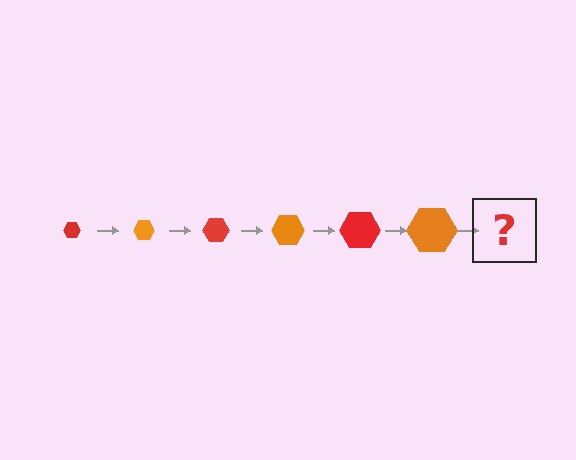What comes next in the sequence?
The next element should be a red hexagon, larger than the previous one.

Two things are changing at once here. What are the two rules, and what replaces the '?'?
The two rules are that the hexagon grows larger each step and the color cycles through red and orange. The '?' should be a red hexagon, larger than the previous one.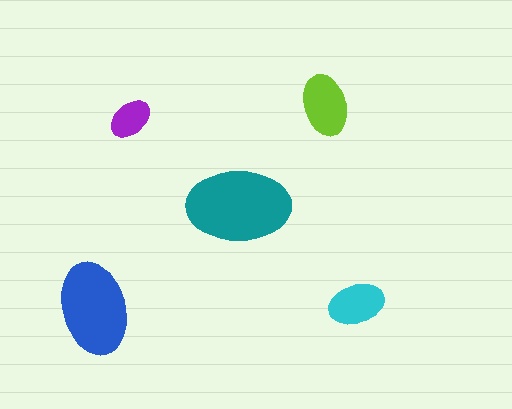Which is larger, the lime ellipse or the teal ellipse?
The teal one.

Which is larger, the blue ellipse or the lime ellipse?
The blue one.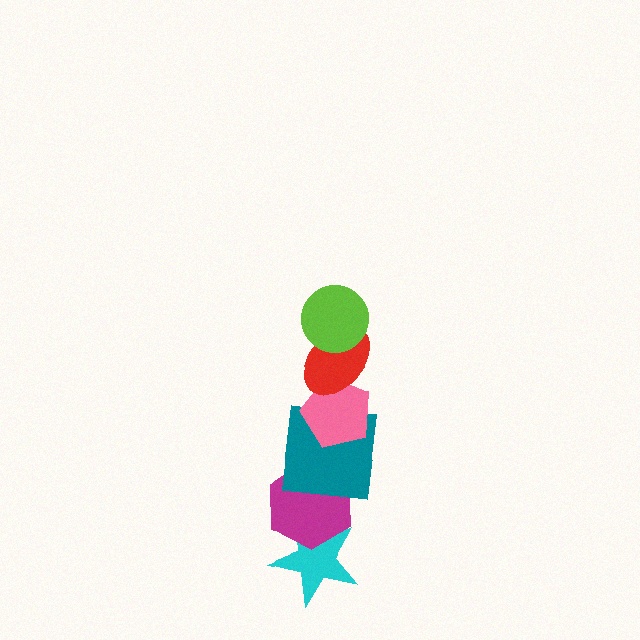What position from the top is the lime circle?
The lime circle is 1st from the top.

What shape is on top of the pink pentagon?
The red ellipse is on top of the pink pentagon.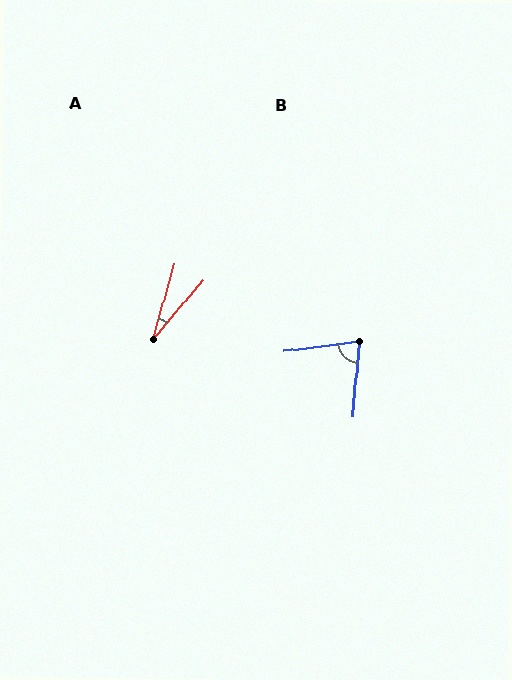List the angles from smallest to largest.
A (24°), B (78°).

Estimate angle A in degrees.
Approximately 24 degrees.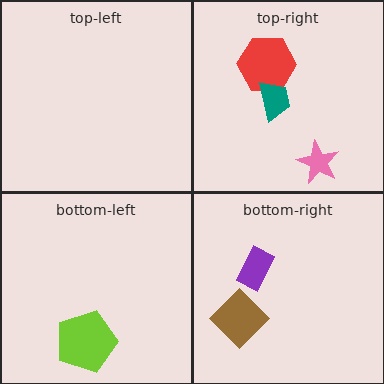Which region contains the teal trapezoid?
The top-right region.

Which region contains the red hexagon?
The top-right region.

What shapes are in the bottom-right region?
The brown diamond, the purple rectangle.